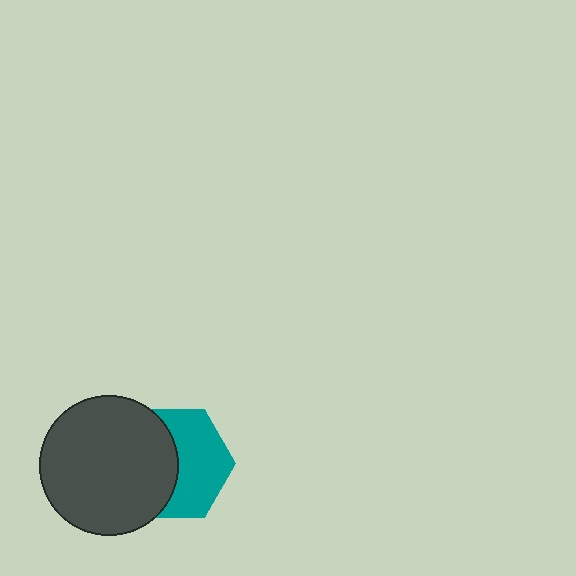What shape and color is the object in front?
The object in front is a dark gray circle.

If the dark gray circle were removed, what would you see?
You would see the complete teal hexagon.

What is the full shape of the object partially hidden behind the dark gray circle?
The partially hidden object is a teal hexagon.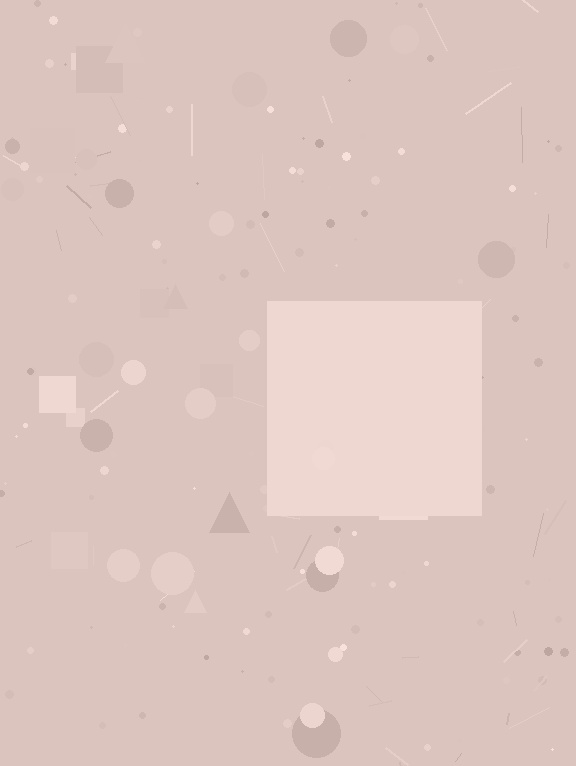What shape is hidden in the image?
A square is hidden in the image.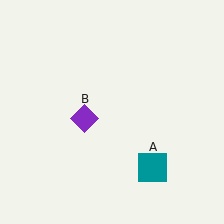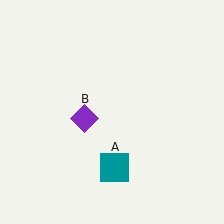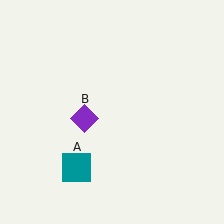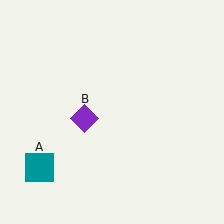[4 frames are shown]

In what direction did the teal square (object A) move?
The teal square (object A) moved left.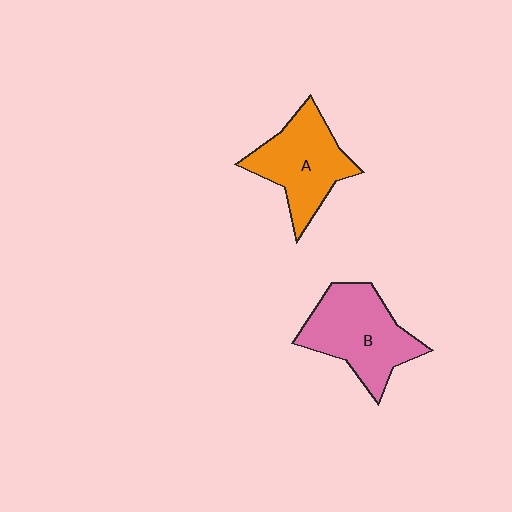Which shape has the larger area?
Shape B (pink).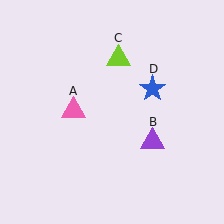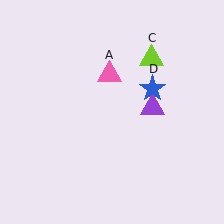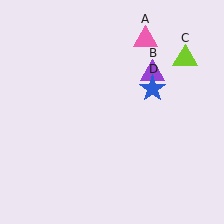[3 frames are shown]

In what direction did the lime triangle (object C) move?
The lime triangle (object C) moved right.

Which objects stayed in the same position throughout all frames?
Blue star (object D) remained stationary.